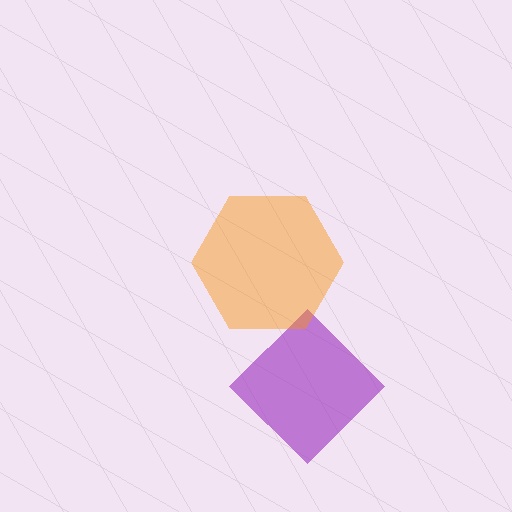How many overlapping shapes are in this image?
There are 2 overlapping shapes in the image.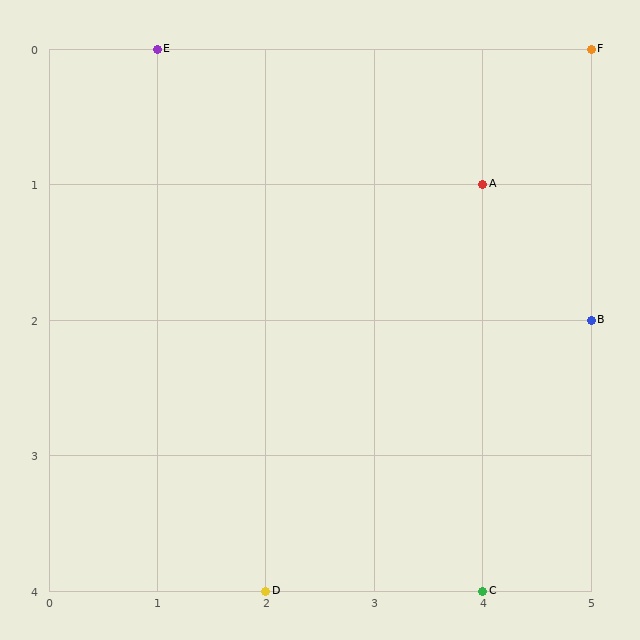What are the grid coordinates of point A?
Point A is at grid coordinates (4, 1).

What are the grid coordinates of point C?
Point C is at grid coordinates (4, 4).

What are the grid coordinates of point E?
Point E is at grid coordinates (1, 0).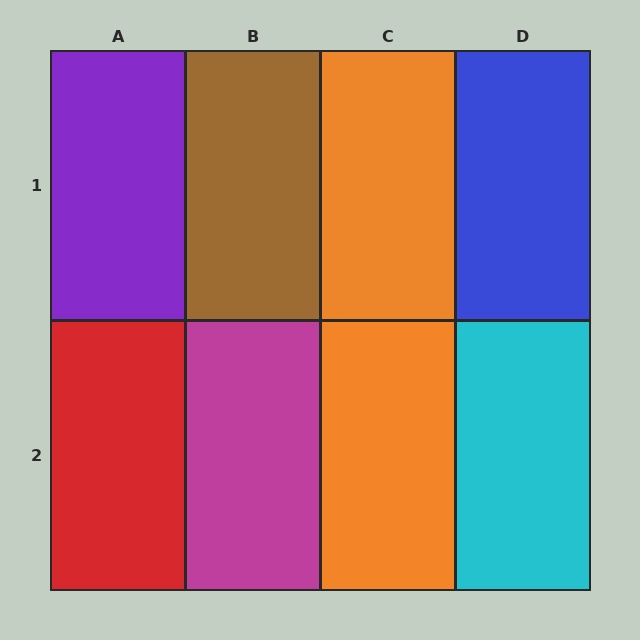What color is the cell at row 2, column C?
Orange.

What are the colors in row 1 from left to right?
Purple, brown, orange, blue.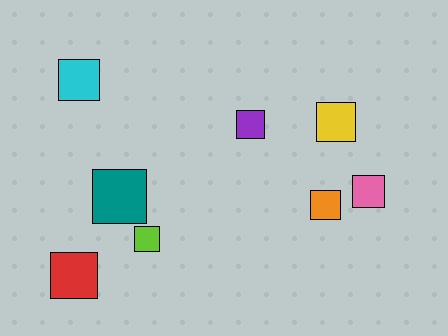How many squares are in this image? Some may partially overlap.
There are 8 squares.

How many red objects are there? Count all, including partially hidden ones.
There is 1 red object.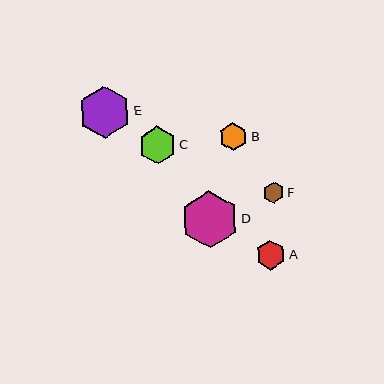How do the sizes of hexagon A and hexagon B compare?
Hexagon A and hexagon B are approximately the same size.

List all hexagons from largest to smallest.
From largest to smallest: D, E, C, A, B, F.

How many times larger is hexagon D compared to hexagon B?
Hexagon D is approximately 2.1 times the size of hexagon B.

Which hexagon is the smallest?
Hexagon F is the smallest with a size of approximately 21 pixels.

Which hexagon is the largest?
Hexagon D is the largest with a size of approximately 57 pixels.